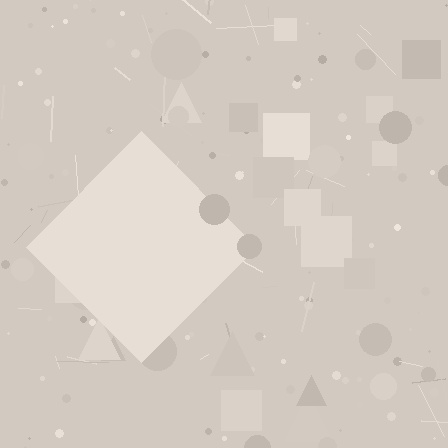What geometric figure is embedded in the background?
A diamond is embedded in the background.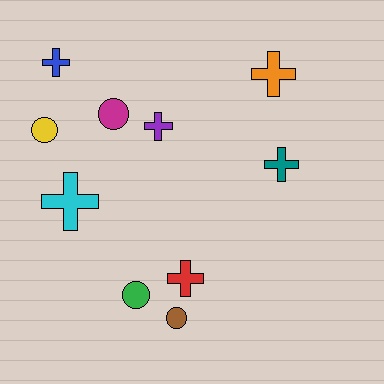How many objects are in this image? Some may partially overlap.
There are 10 objects.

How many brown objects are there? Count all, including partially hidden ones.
There is 1 brown object.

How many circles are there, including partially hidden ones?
There are 4 circles.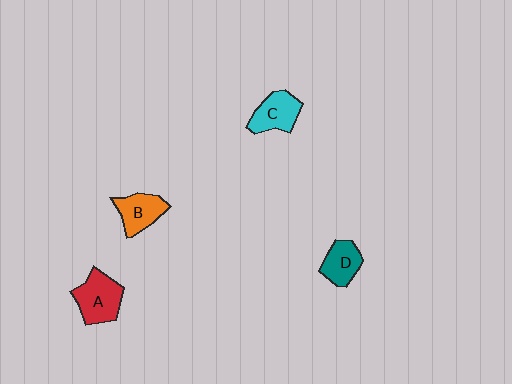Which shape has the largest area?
Shape A (red).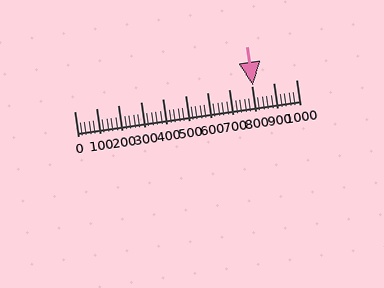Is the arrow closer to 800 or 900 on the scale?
The arrow is closer to 800.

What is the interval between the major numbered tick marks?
The major tick marks are spaced 100 units apart.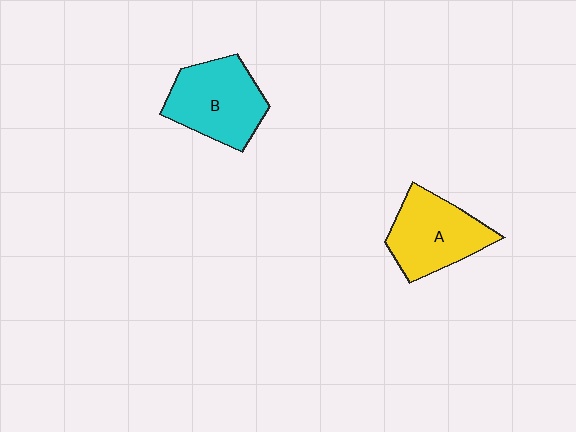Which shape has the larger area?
Shape B (cyan).